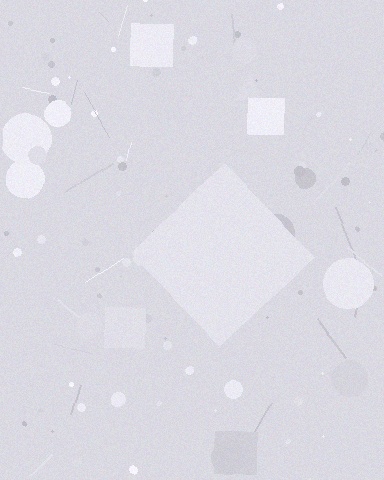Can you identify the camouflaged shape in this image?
The camouflaged shape is a diamond.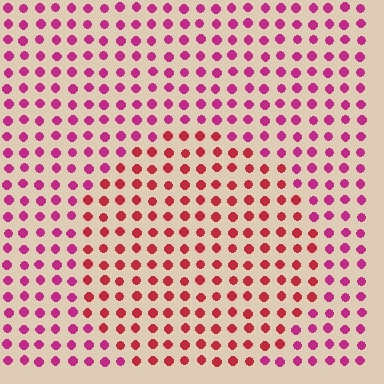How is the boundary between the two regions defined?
The boundary is defined purely by a slight shift in hue (about 31 degrees). Spacing, size, and orientation are identical on both sides.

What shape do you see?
I see a circle.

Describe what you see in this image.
The image is filled with small magenta elements in a uniform arrangement. A circle-shaped region is visible where the elements are tinted to a slightly different hue, forming a subtle color boundary.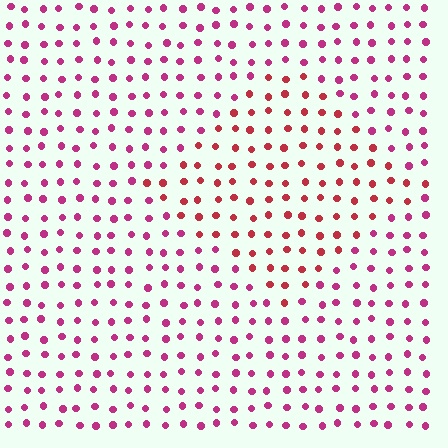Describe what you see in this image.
The image is filled with small magenta elements in a uniform arrangement. A diamond-shaped region is visible where the elements are tinted to a slightly different hue, forming a subtle color boundary.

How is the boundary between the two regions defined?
The boundary is defined purely by a slight shift in hue (about 29 degrees). Spacing, size, and orientation are identical on both sides.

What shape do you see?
I see a diamond.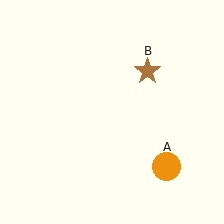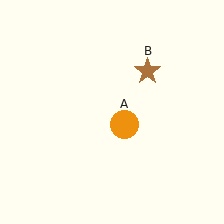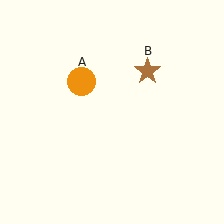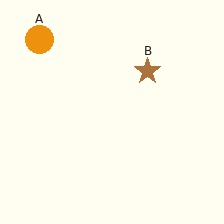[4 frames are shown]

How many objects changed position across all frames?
1 object changed position: orange circle (object A).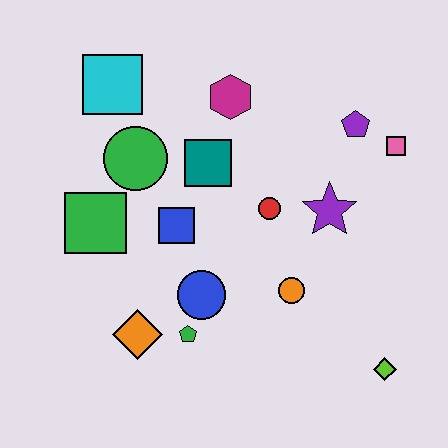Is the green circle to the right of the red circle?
No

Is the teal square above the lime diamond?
Yes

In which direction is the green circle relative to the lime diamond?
The green circle is to the left of the lime diamond.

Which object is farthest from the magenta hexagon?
The lime diamond is farthest from the magenta hexagon.